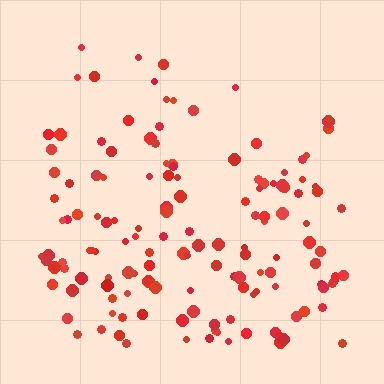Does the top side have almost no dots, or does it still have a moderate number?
Still a moderate number, just noticeably fewer than the bottom.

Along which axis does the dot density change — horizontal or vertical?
Vertical.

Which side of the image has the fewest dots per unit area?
The top.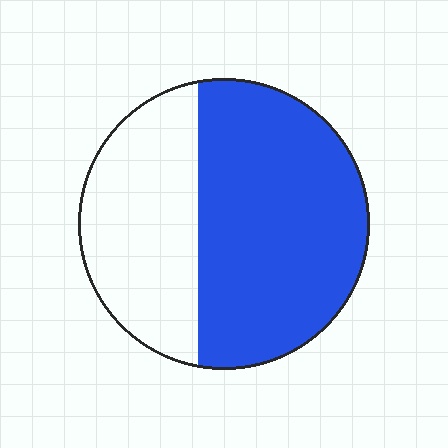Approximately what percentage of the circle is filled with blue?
Approximately 60%.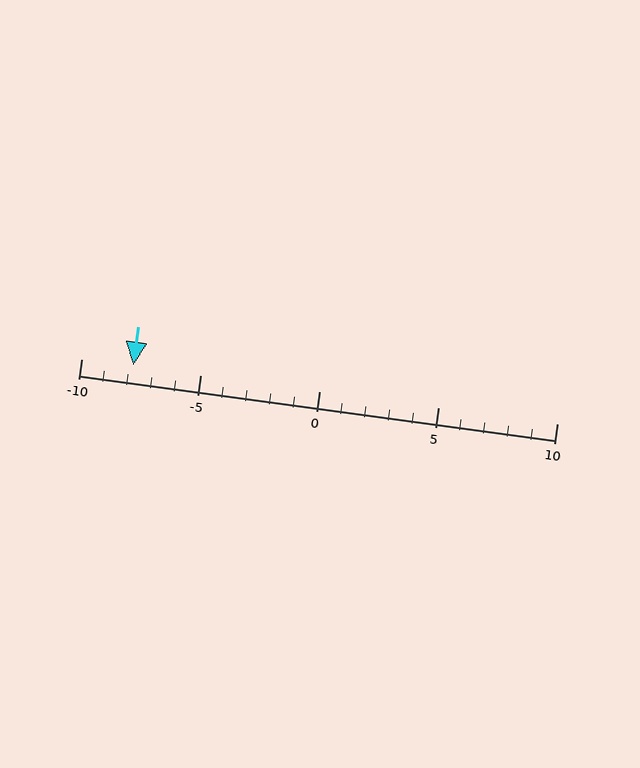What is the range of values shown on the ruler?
The ruler shows values from -10 to 10.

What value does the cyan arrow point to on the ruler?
The cyan arrow points to approximately -8.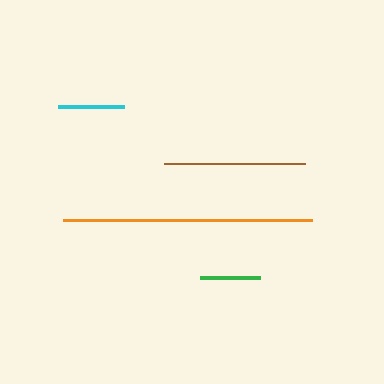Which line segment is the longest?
The orange line is the longest at approximately 250 pixels.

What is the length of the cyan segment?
The cyan segment is approximately 66 pixels long.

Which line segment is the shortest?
The green line is the shortest at approximately 61 pixels.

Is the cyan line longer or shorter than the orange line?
The orange line is longer than the cyan line.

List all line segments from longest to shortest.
From longest to shortest: orange, brown, cyan, green.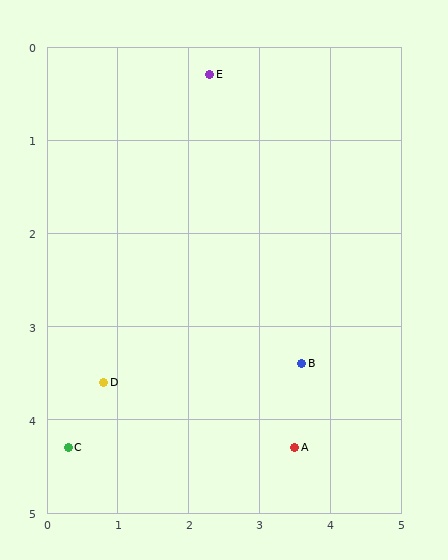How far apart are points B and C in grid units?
Points B and C are about 3.4 grid units apart.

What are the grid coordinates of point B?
Point B is at approximately (3.6, 3.4).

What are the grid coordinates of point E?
Point E is at approximately (2.3, 0.3).